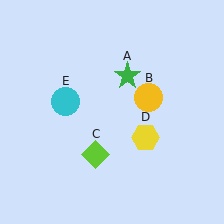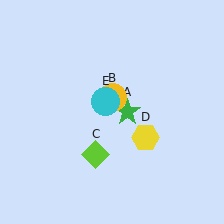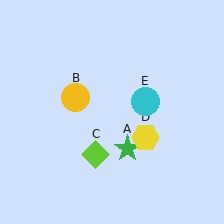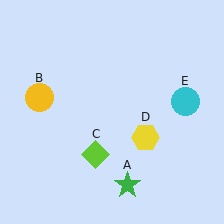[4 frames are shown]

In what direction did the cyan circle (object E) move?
The cyan circle (object E) moved right.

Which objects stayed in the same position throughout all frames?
Lime diamond (object C) and yellow hexagon (object D) remained stationary.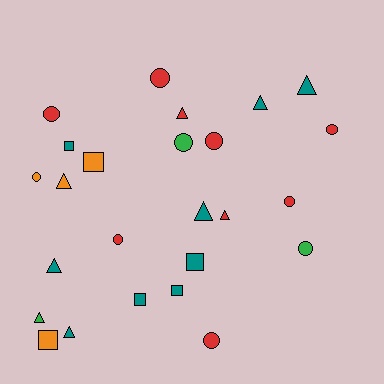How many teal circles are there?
There are no teal circles.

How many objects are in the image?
There are 25 objects.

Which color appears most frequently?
Teal, with 9 objects.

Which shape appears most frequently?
Circle, with 10 objects.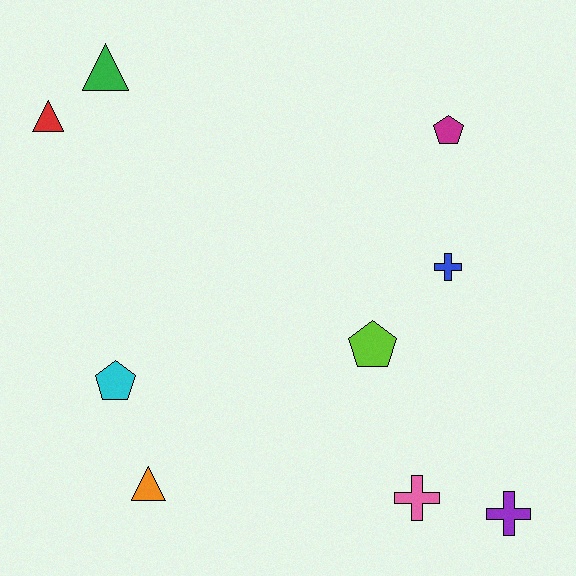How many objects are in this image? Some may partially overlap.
There are 9 objects.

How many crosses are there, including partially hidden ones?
There are 3 crosses.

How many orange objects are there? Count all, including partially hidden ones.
There is 1 orange object.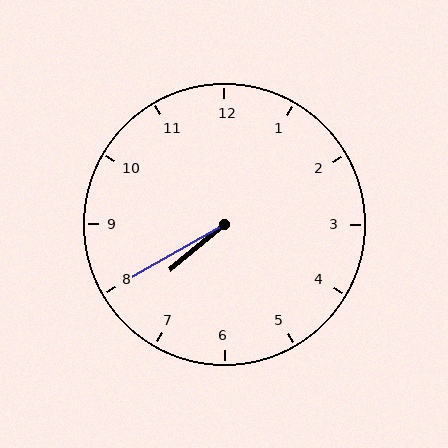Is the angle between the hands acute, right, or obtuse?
It is acute.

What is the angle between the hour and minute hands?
Approximately 10 degrees.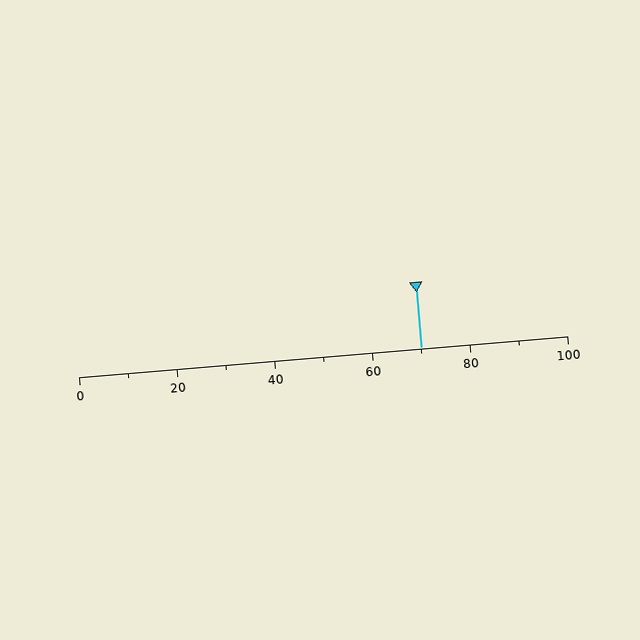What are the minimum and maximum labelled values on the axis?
The axis runs from 0 to 100.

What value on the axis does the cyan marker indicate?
The marker indicates approximately 70.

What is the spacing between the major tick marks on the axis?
The major ticks are spaced 20 apart.